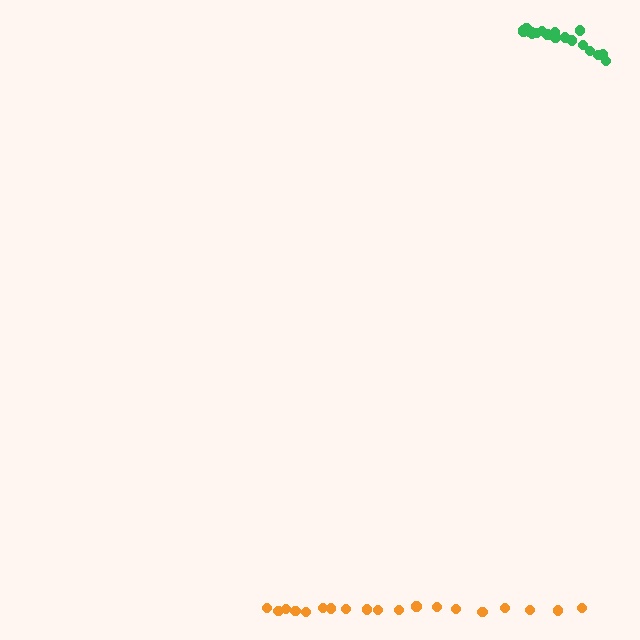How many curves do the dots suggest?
There are 2 distinct paths.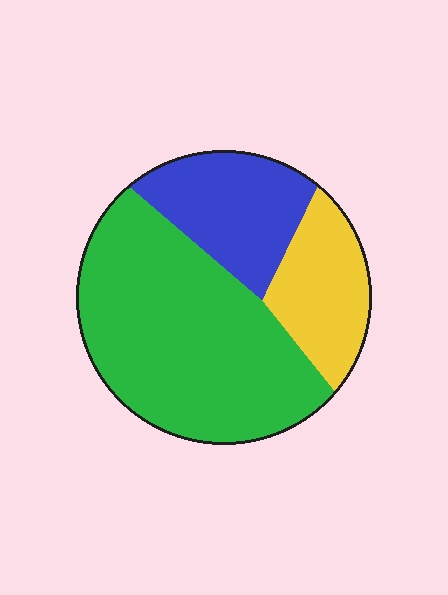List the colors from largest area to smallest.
From largest to smallest: green, blue, yellow.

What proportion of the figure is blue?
Blue takes up less than a quarter of the figure.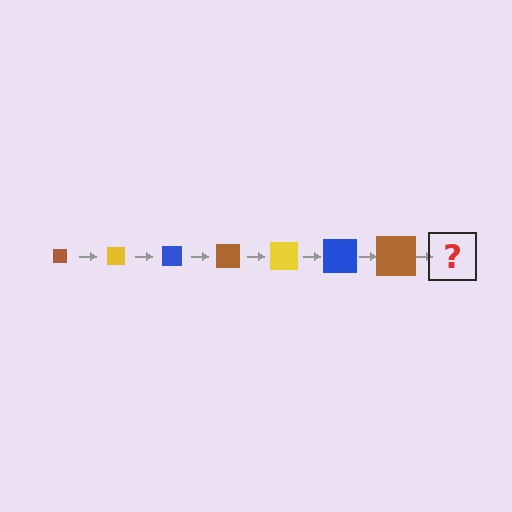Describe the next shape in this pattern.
It should be a yellow square, larger than the previous one.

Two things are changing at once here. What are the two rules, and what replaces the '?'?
The two rules are that the square grows larger each step and the color cycles through brown, yellow, and blue. The '?' should be a yellow square, larger than the previous one.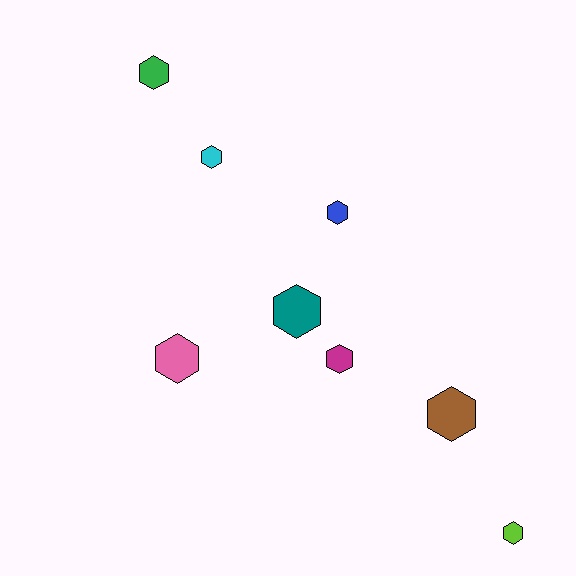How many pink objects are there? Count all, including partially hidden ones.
There is 1 pink object.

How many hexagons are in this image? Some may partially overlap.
There are 8 hexagons.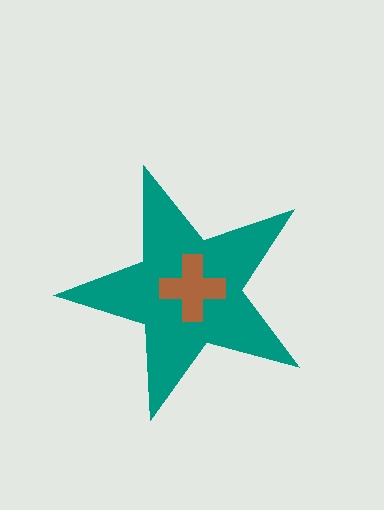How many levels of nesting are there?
2.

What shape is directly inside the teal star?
The brown cross.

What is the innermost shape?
The brown cross.